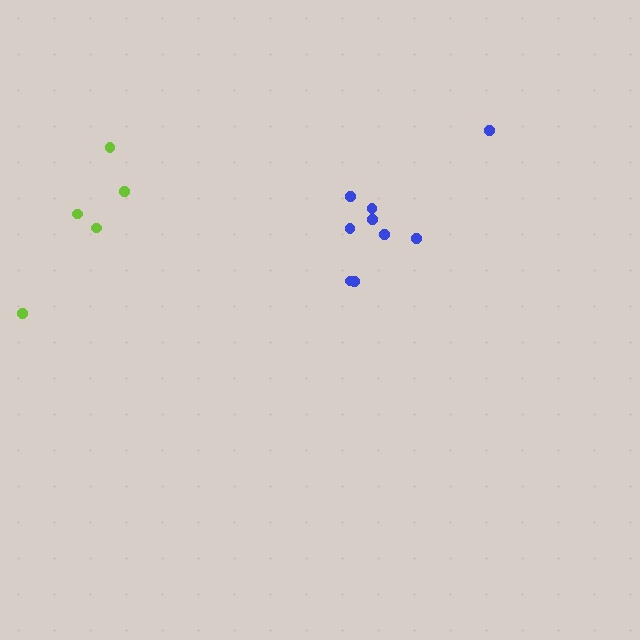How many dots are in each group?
Group 1: 5 dots, Group 2: 9 dots (14 total).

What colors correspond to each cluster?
The clusters are colored: lime, blue.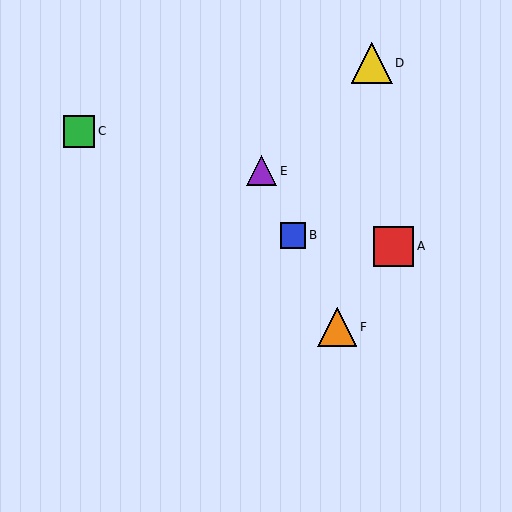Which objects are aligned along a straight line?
Objects B, E, F are aligned along a straight line.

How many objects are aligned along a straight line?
3 objects (B, E, F) are aligned along a straight line.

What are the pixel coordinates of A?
Object A is at (394, 246).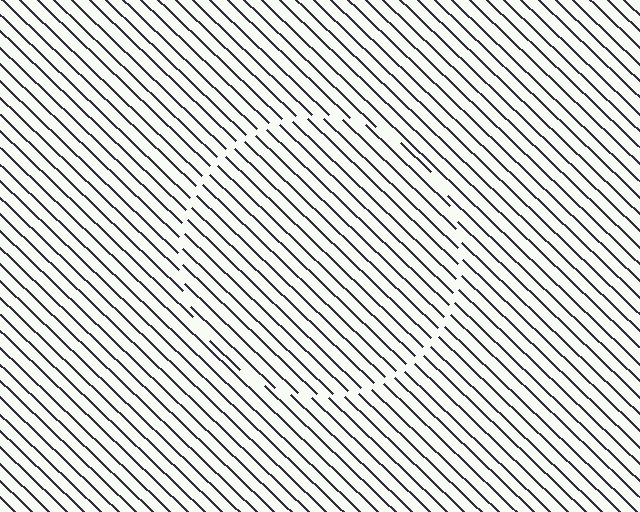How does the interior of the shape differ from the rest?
The interior of the shape contains the same grating, shifted by half a period — the contour is defined by the phase discontinuity where line-ends from the inner and outer gratings abut.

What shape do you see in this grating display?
An illusory circle. The interior of the shape contains the same grating, shifted by half a period — the contour is defined by the phase discontinuity where line-ends from the inner and outer gratings abut.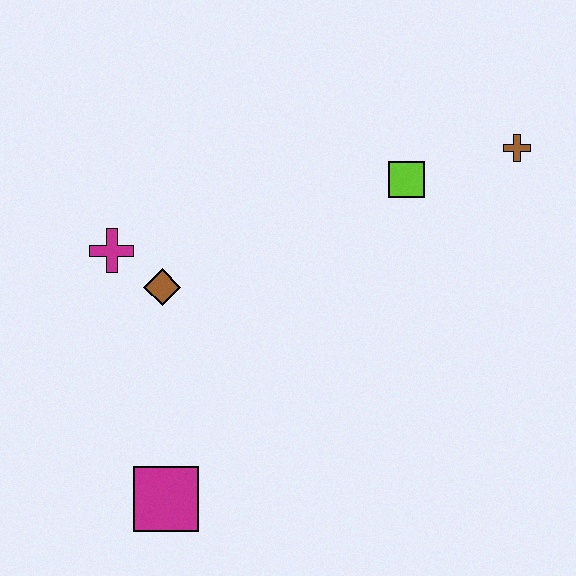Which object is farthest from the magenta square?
The brown cross is farthest from the magenta square.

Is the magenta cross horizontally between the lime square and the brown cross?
No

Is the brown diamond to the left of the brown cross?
Yes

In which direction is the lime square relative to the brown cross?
The lime square is to the left of the brown cross.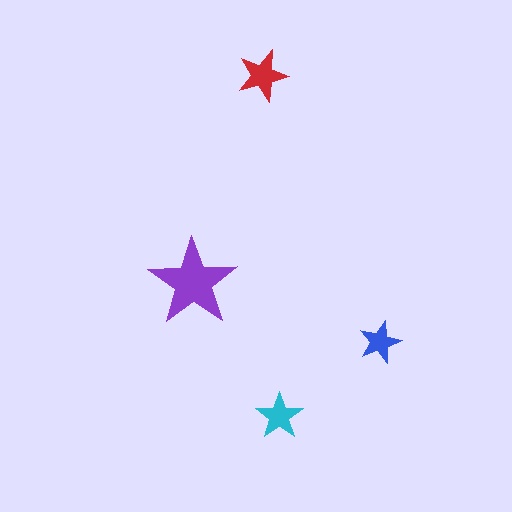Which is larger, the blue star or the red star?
The red one.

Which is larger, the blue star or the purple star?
The purple one.